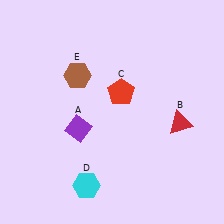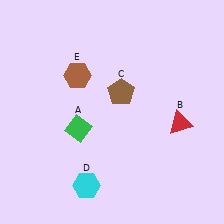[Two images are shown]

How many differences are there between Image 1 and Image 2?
There are 2 differences between the two images.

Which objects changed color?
A changed from purple to green. C changed from red to brown.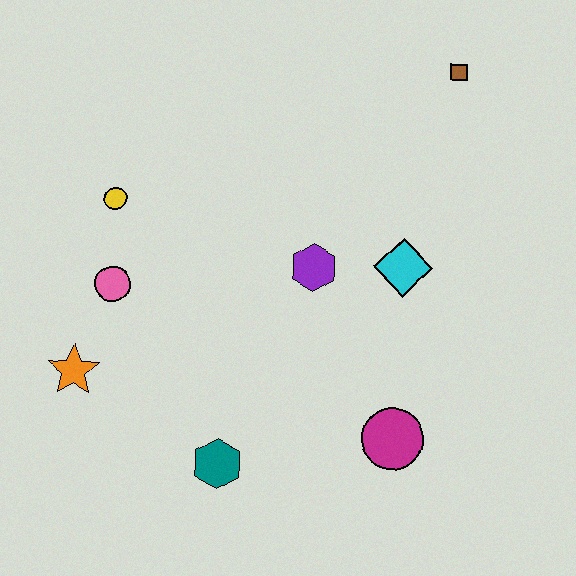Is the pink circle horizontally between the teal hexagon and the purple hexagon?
No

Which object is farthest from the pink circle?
The brown square is farthest from the pink circle.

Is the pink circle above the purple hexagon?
No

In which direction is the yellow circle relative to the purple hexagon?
The yellow circle is to the left of the purple hexagon.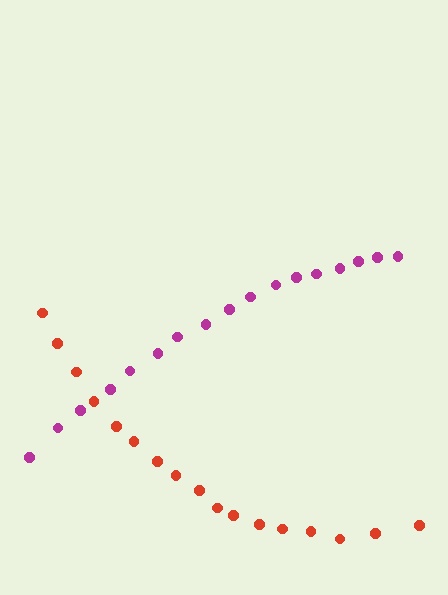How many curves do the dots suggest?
There are 2 distinct paths.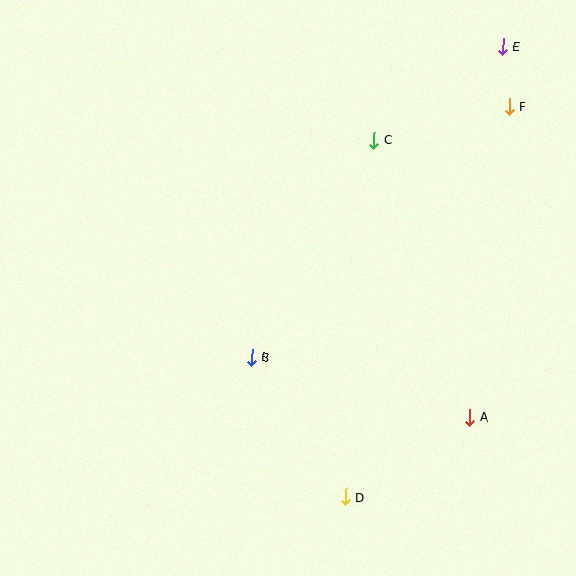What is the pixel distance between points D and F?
The distance between D and F is 423 pixels.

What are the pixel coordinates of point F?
Point F is at (510, 107).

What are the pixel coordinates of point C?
Point C is at (374, 140).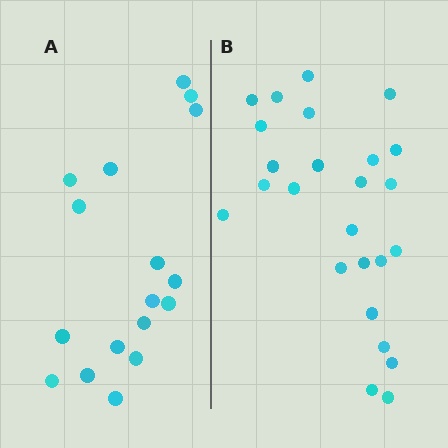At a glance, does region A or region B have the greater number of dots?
Region B (the right region) has more dots.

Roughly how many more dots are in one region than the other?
Region B has roughly 8 or so more dots than region A.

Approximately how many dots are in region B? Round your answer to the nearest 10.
About 20 dots. (The exact count is 25, which rounds to 20.)